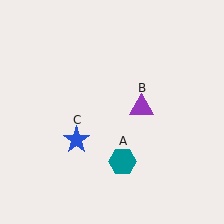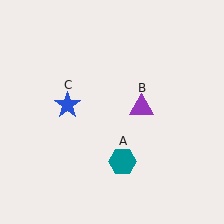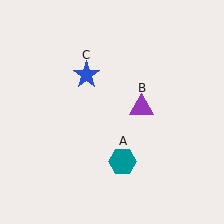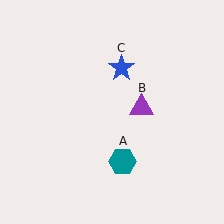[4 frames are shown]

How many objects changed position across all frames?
1 object changed position: blue star (object C).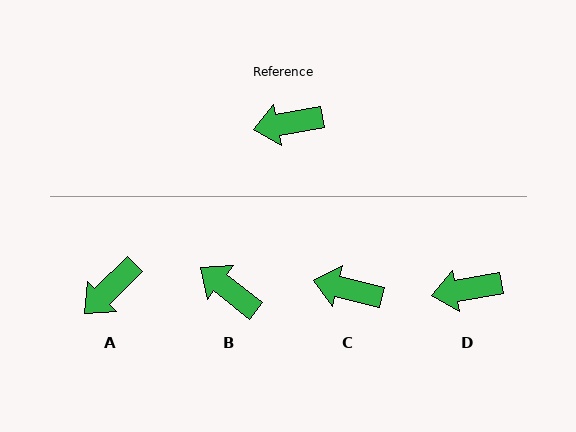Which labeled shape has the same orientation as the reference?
D.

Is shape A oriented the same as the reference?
No, it is off by about 35 degrees.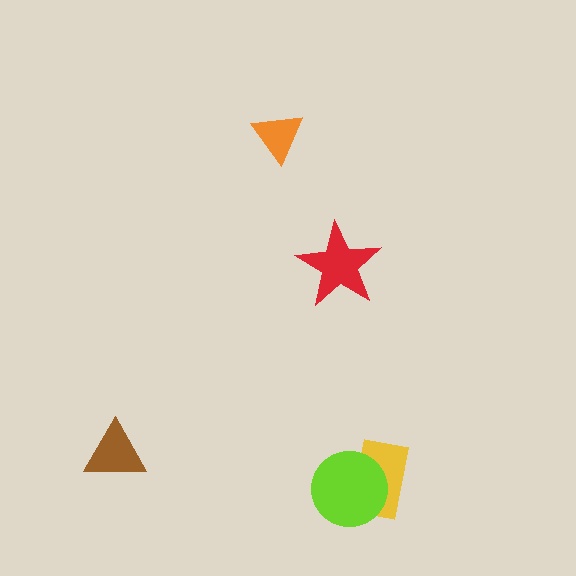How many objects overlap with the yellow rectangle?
1 object overlaps with the yellow rectangle.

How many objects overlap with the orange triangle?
0 objects overlap with the orange triangle.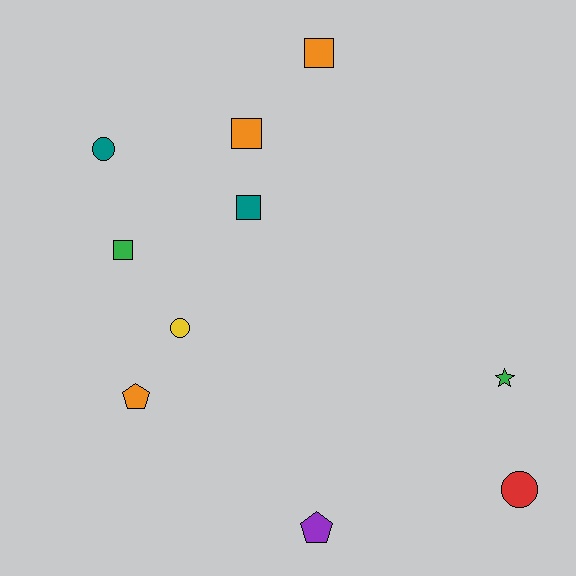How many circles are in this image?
There are 3 circles.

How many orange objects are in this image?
There are 3 orange objects.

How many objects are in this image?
There are 10 objects.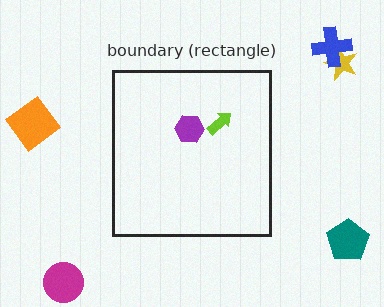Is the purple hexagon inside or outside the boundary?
Inside.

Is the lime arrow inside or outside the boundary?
Inside.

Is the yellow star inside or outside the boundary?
Outside.